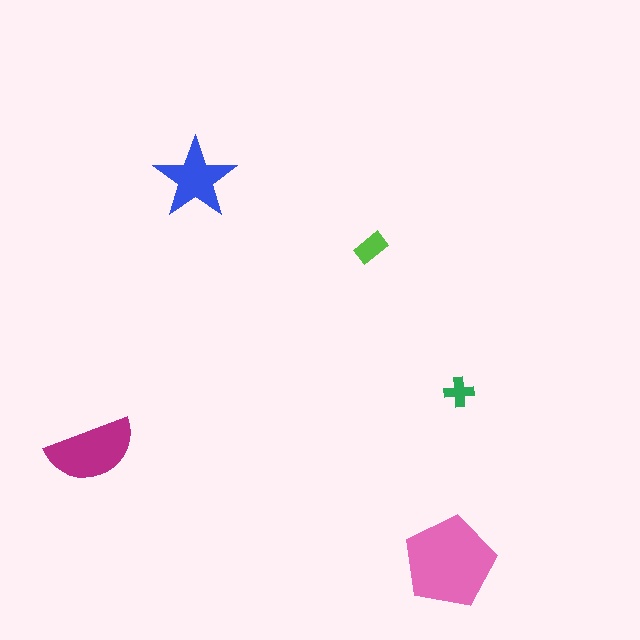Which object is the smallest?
The green cross.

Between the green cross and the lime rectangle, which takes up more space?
The lime rectangle.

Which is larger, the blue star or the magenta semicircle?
The magenta semicircle.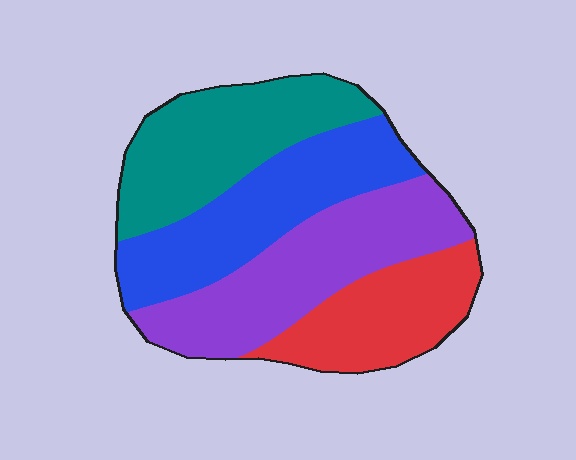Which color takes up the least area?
Red, at roughly 20%.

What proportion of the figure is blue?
Blue takes up between a sixth and a third of the figure.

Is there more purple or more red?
Purple.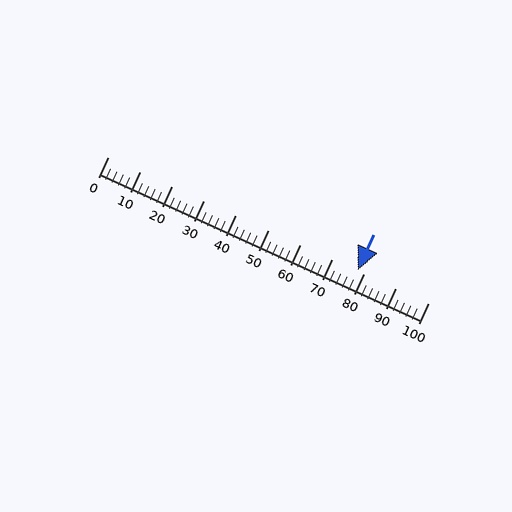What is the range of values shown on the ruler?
The ruler shows values from 0 to 100.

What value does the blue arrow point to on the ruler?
The blue arrow points to approximately 78.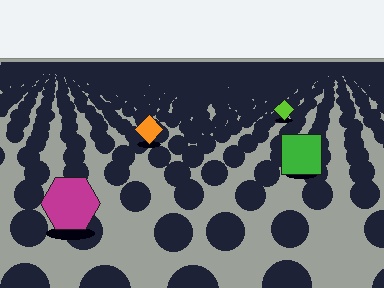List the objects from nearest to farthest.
From nearest to farthest: the magenta hexagon, the green square, the orange diamond, the lime diamond.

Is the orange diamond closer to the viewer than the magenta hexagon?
No. The magenta hexagon is closer — you can tell from the texture gradient: the ground texture is coarser near it.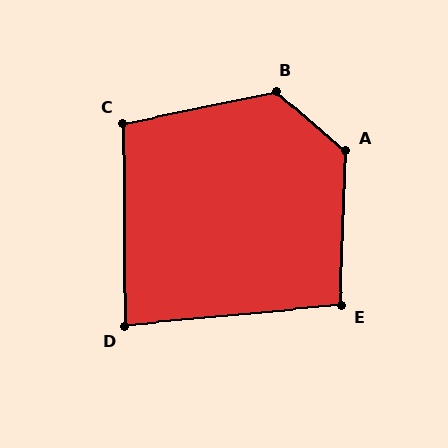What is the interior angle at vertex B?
Approximately 128 degrees (obtuse).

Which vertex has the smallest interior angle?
D, at approximately 85 degrees.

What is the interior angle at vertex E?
Approximately 97 degrees (obtuse).